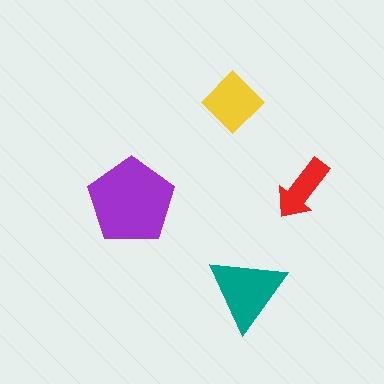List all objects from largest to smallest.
The purple pentagon, the teal triangle, the yellow diamond, the red arrow.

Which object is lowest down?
The teal triangle is bottommost.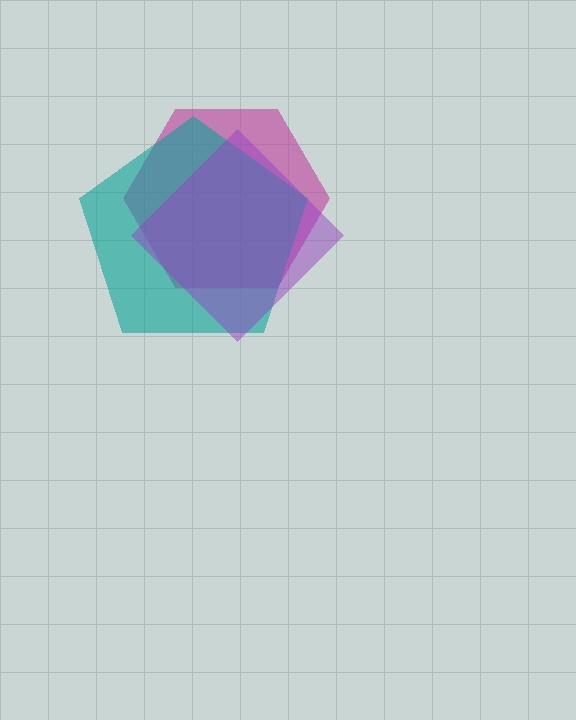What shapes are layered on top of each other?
The layered shapes are: a magenta hexagon, a teal pentagon, a purple diamond.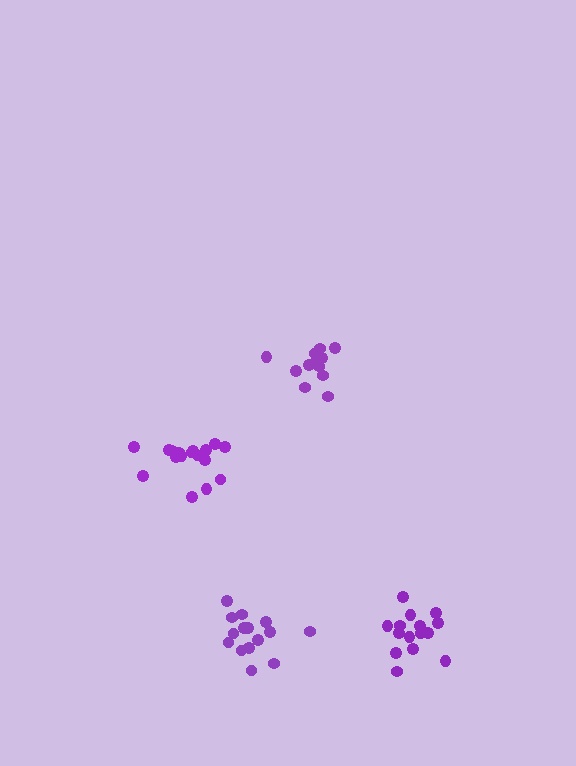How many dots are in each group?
Group 1: 12 dots, Group 2: 17 dots, Group 3: 15 dots, Group 4: 15 dots (59 total).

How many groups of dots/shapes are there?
There are 4 groups.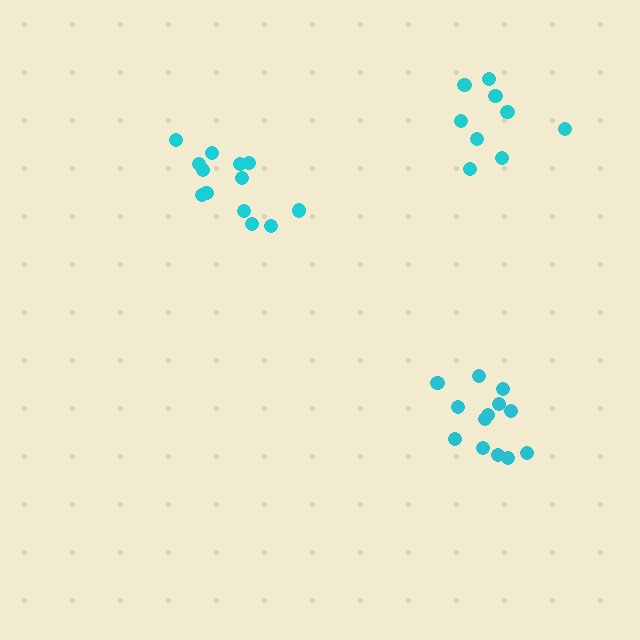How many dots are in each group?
Group 1: 9 dots, Group 2: 13 dots, Group 3: 13 dots (35 total).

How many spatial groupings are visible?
There are 3 spatial groupings.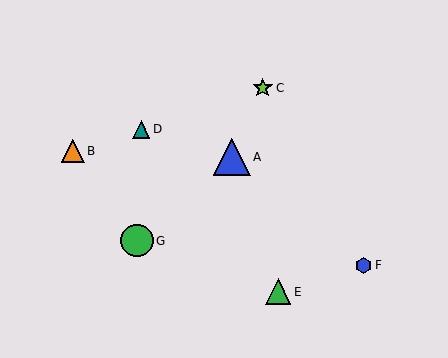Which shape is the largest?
The blue triangle (labeled A) is the largest.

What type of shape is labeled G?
Shape G is a green circle.